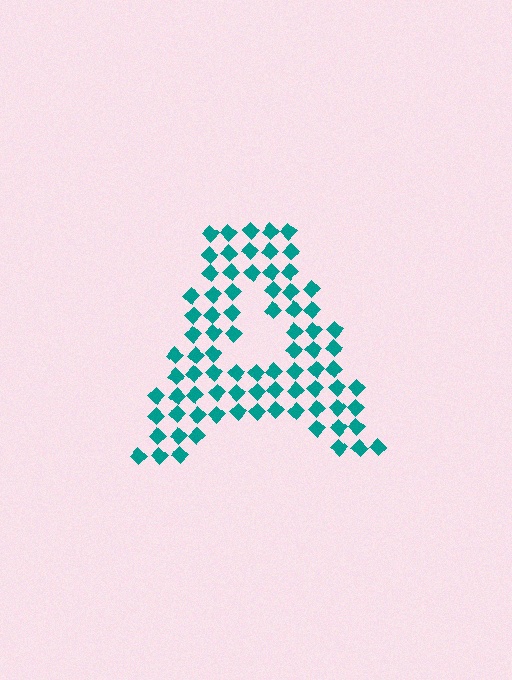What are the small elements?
The small elements are diamonds.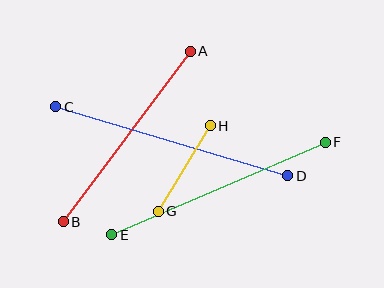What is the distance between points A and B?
The distance is approximately 213 pixels.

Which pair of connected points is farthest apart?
Points C and D are farthest apart.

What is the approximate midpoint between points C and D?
The midpoint is at approximately (172, 141) pixels.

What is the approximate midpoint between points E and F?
The midpoint is at approximately (218, 189) pixels.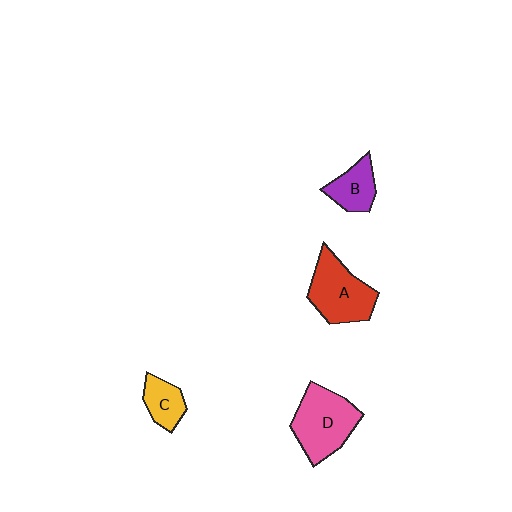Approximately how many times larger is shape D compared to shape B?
Approximately 1.8 times.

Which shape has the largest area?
Shape D (pink).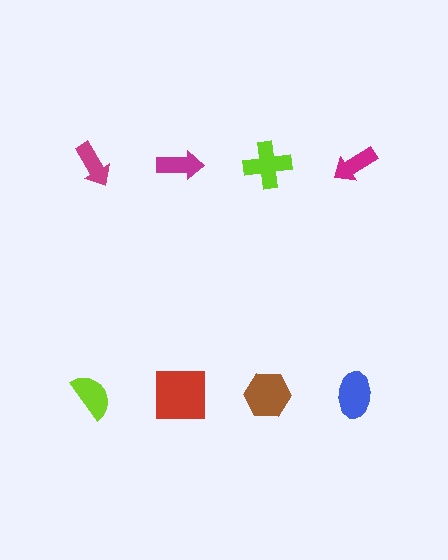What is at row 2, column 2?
A red square.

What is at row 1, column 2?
A magenta arrow.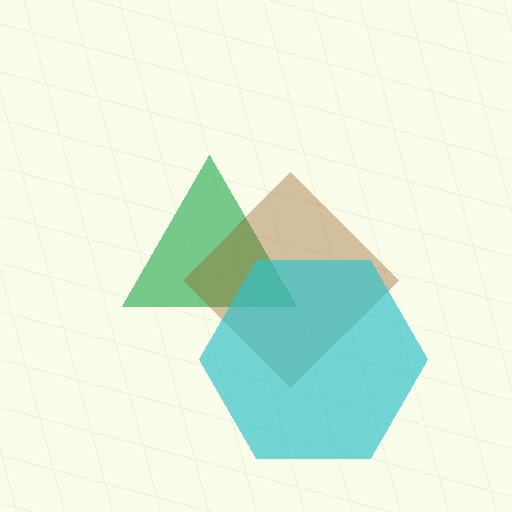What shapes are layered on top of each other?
The layered shapes are: a green triangle, a brown diamond, a cyan hexagon.